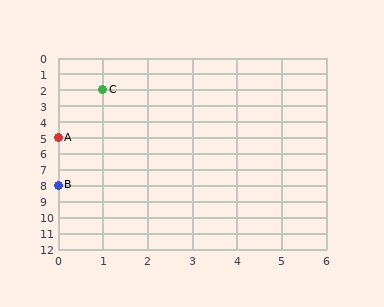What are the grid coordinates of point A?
Point A is at grid coordinates (0, 5).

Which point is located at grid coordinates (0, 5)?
Point A is at (0, 5).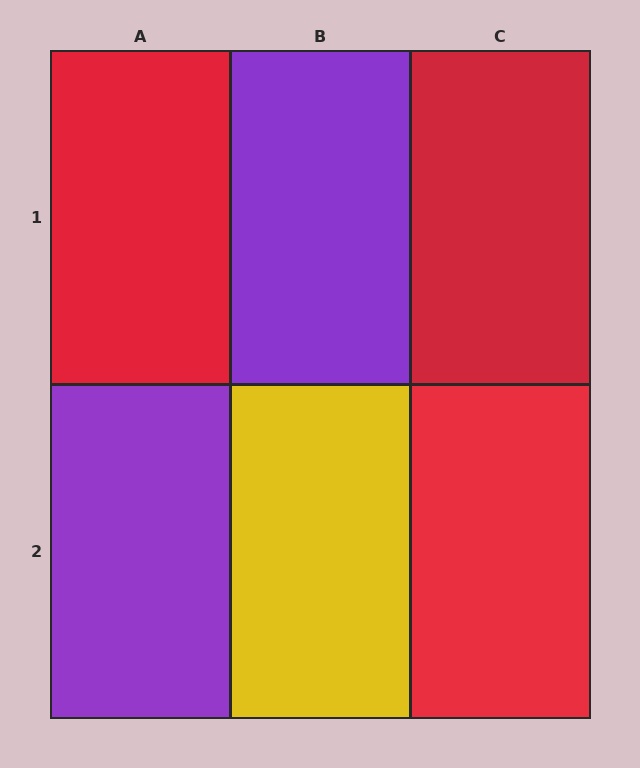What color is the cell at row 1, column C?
Red.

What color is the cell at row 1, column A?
Red.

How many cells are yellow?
1 cell is yellow.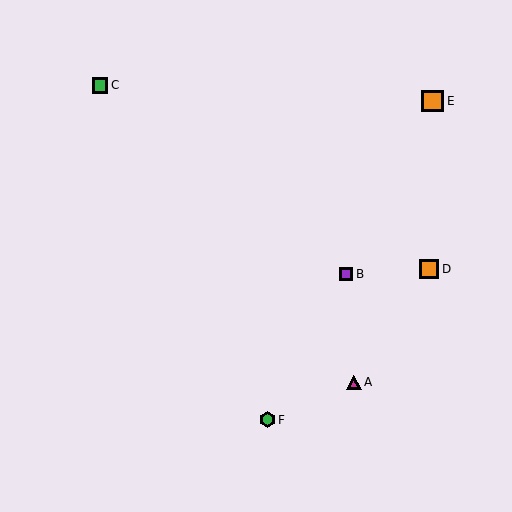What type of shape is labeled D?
Shape D is an orange square.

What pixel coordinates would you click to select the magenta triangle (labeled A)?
Click at (354, 382) to select the magenta triangle A.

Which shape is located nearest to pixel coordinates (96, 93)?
The green square (labeled C) at (100, 85) is nearest to that location.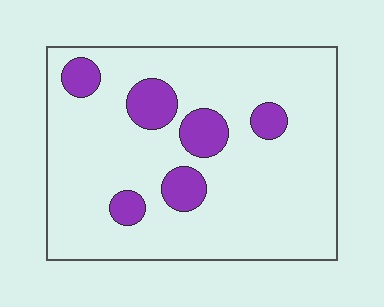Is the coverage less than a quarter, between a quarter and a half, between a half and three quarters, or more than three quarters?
Less than a quarter.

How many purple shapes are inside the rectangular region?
6.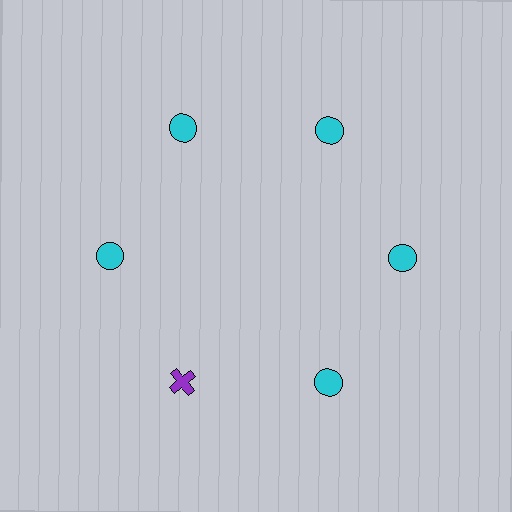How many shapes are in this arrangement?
There are 6 shapes arranged in a ring pattern.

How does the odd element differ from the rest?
It differs in both color (purple instead of cyan) and shape (cross instead of circle).